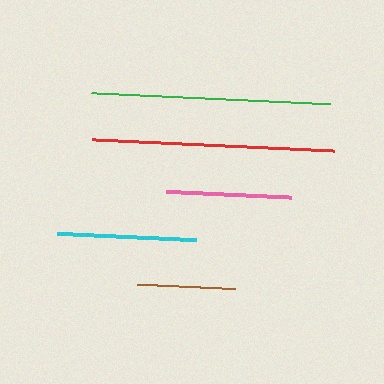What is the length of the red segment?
The red segment is approximately 242 pixels long.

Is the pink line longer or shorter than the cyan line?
The cyan line is longer than the pink line.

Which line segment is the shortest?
The brown line is the shortest at approximately 97 pixels.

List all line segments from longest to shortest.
From longest to shortest: red, green, cyan, pink, brown.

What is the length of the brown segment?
The brown segment is approximately 97 pixels long.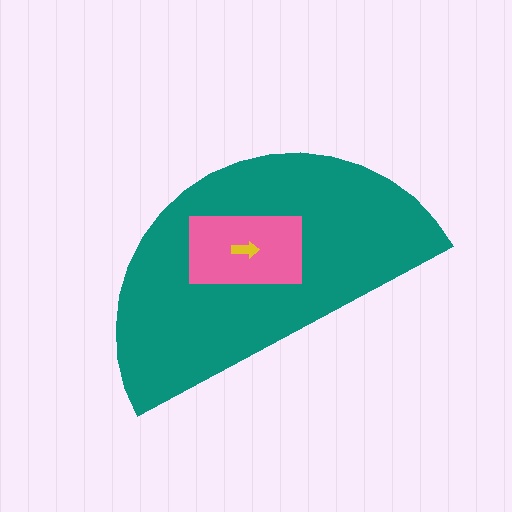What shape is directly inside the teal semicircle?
The pink rectangle.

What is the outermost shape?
The teal semicircle.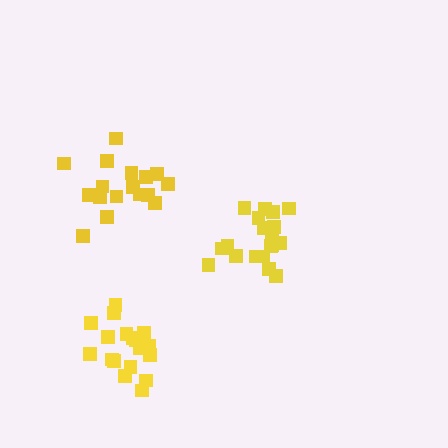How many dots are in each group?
Group 1: 19 dots, Group 2: 17 dots, Group 3: 18 dots (54 total).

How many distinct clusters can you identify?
There are 3 distinct clusters.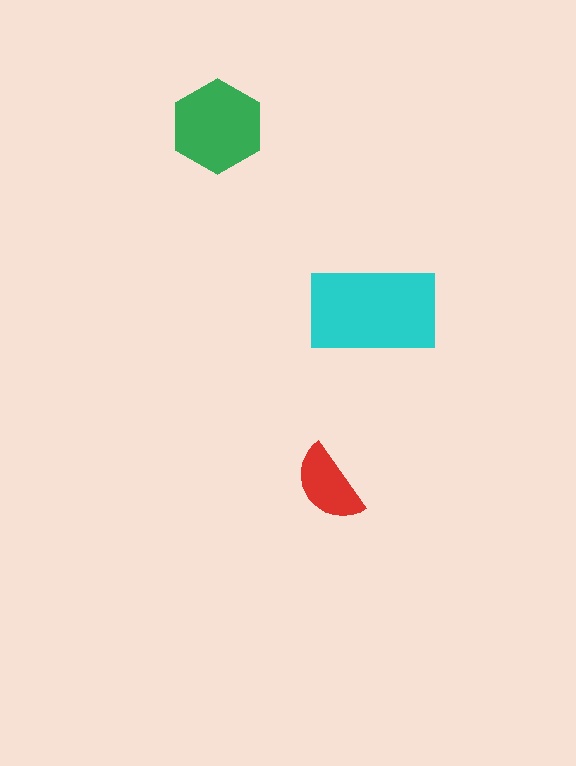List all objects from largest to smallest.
The cyan rectangle, the green hexagon, the red semicircle.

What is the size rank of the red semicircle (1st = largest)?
3rd.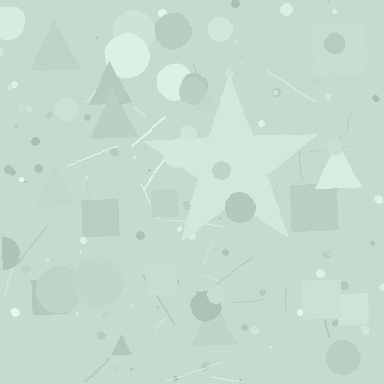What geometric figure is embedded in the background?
A star is embedded in the background.